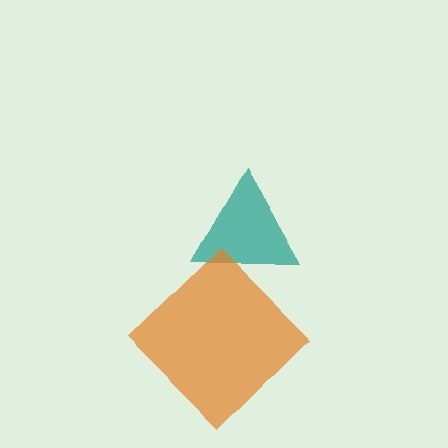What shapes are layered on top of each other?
The layered shapes are: a teal triangle, an orange diamond.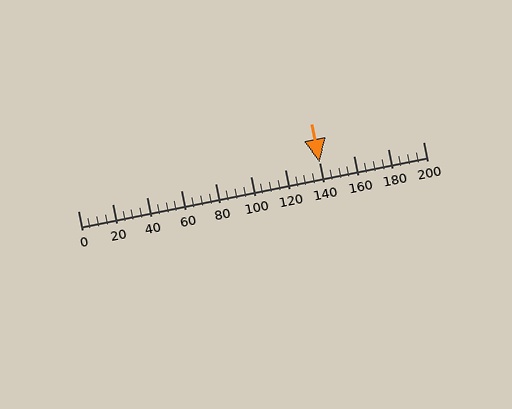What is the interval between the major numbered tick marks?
The major tick marks are spaced 20 units apart.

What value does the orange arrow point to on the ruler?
The orange arrow points to approximately 140.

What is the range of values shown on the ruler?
The ruler shows values from 0 to 200.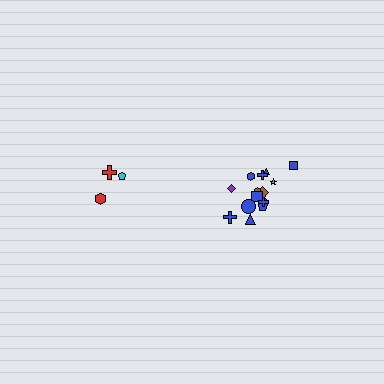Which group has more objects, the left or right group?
The right group.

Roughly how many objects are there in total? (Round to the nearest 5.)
Roughly 20 objects in total.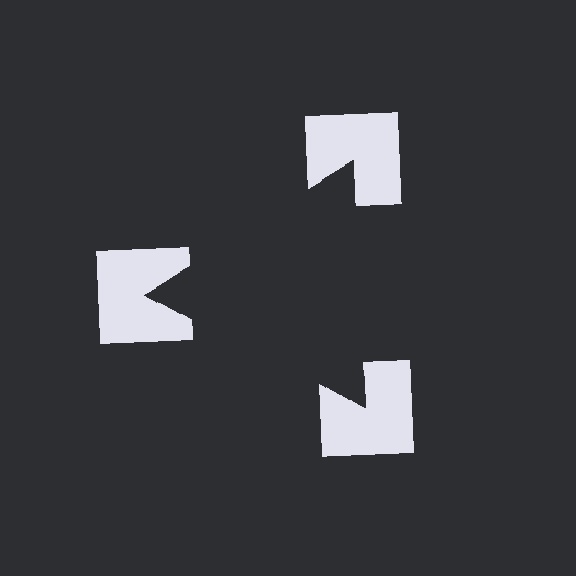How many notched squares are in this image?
There are 3 — one at each vertex of the illusory triangle.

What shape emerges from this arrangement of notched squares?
An illusory triangle — its edges are inferred from the aligned wedge cuts in the notched squares, not physically drawn.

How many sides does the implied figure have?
3 sides.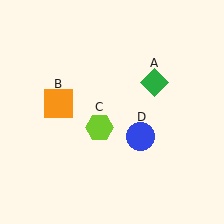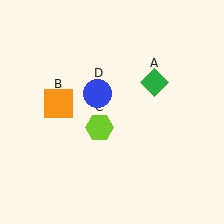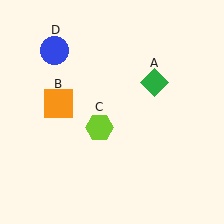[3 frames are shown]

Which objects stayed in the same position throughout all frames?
Green diamond (object A) and orange square (object B) and lime hexagon (object C) remained stationary.